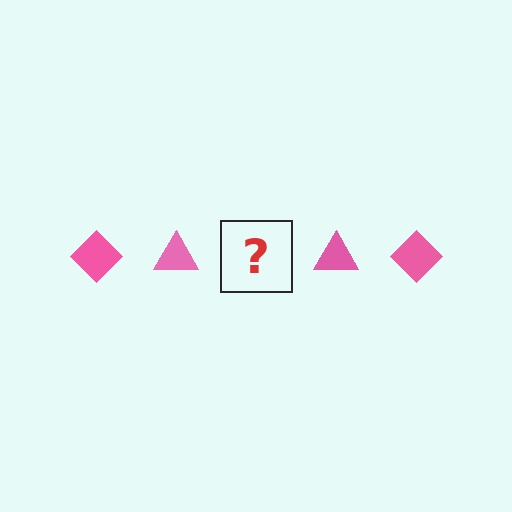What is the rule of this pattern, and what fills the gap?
The rule is that the pattern cycles through diamond, triangle shapes in pink. The gap should be filled with a pink diamond.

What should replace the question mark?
The question mark should be replaced with a pink diamond.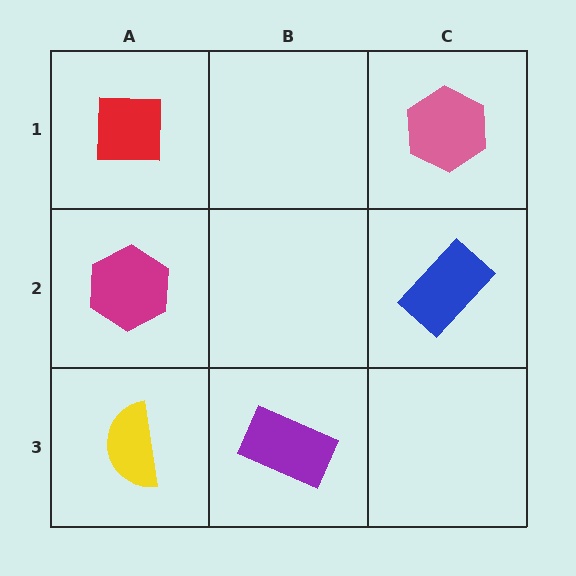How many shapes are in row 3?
2 shapes.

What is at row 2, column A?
A magenta hexagon.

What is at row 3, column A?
A yellow semicircle.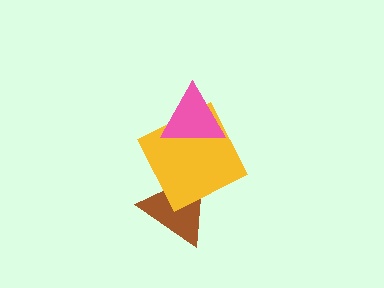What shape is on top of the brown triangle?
The yellow square is on top of the brown triangle.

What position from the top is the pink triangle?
The pink triangle is 1st from the top.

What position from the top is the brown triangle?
The brown triangle is 3rd from the top.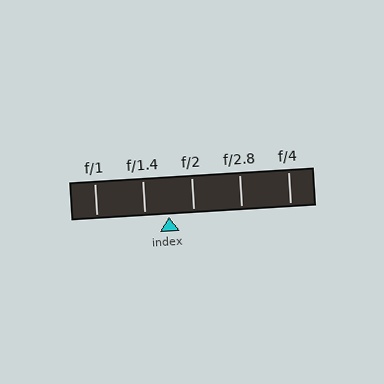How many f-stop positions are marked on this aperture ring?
There are 5 f-stop positions marked.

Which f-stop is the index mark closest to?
The index mark is closest to f/1.4.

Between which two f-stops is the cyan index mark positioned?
The index mark is between f/1.4 and f/2.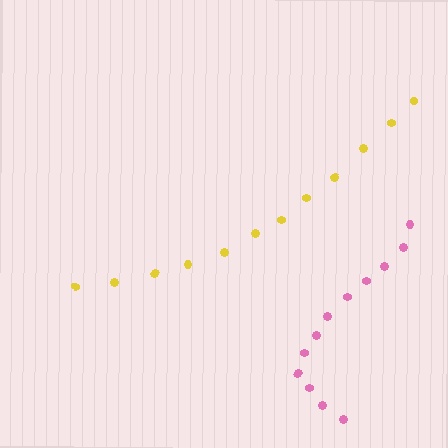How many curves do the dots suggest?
There are 2 distinct paths.